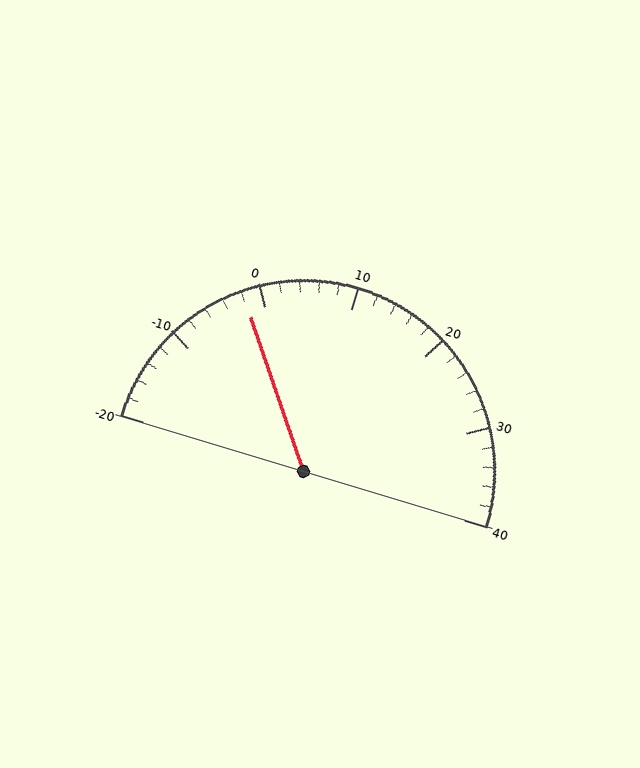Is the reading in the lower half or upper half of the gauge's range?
The reading is in the lower half of the range (-20 to 40).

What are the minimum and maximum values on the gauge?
The gauge ranges from -20 to 40.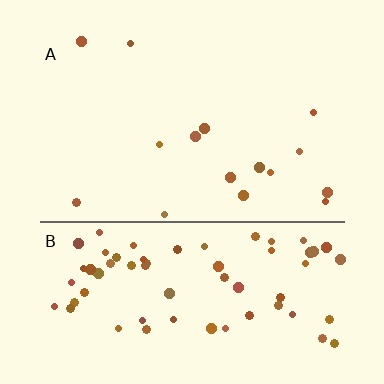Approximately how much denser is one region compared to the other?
Approximately 4.6× — region B over region A.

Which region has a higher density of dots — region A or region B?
B (the bottom).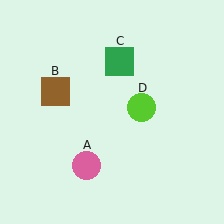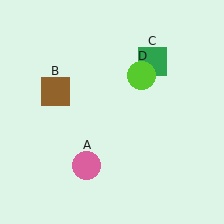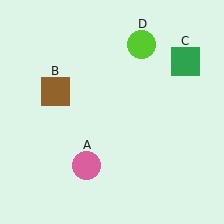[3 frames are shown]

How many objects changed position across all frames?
2 objects changed position: green square (object C), lime circle (object D).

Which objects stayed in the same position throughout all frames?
Pink circle (object A) and brown square (object B) remained stationary.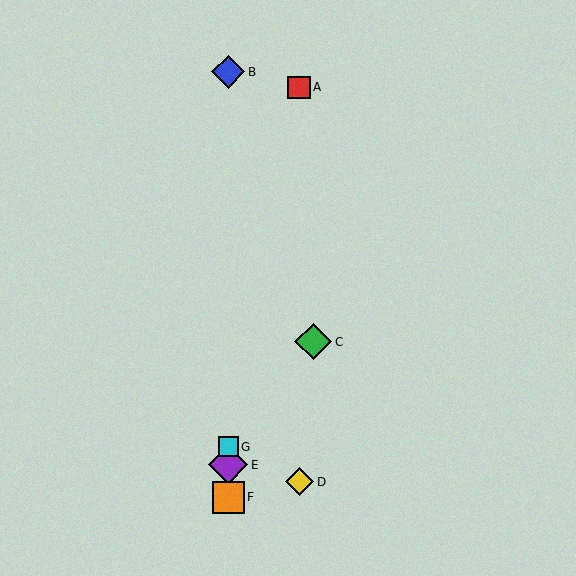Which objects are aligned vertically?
Objects B, E, F, G are aligned vertically.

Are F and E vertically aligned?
Yes, both are at x≈228.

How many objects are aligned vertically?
4 objects (B, E, F, G) are aligned vertically.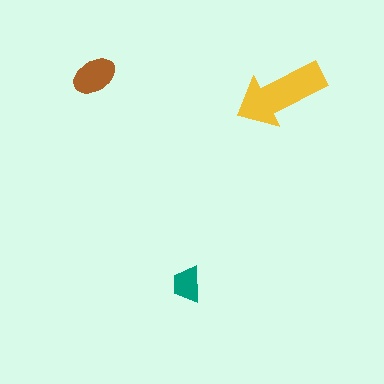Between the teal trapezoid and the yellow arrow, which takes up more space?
The yellow arrow.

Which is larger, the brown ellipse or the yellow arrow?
The yellow arrow.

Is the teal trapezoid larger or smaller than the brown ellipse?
Smaller.